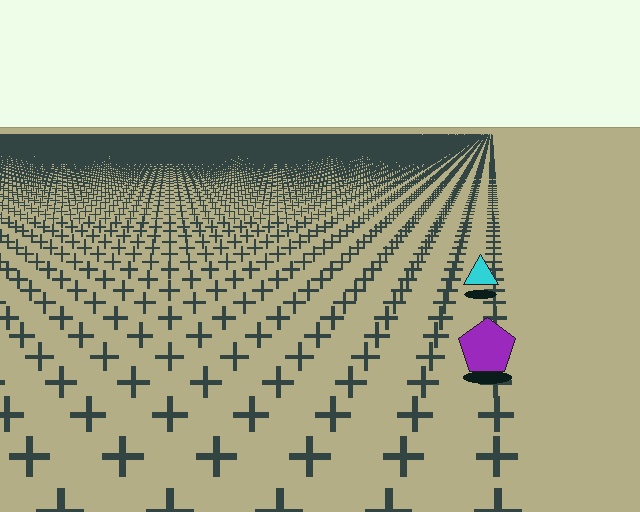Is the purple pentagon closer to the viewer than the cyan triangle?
Yes. The purple pentagon is closer — you can tell from the texture gradient: the ground texture is coarser near it.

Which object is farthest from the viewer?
The cyan triangle is farthest from the viewer. It appears smaller and the ground texture around it is denser.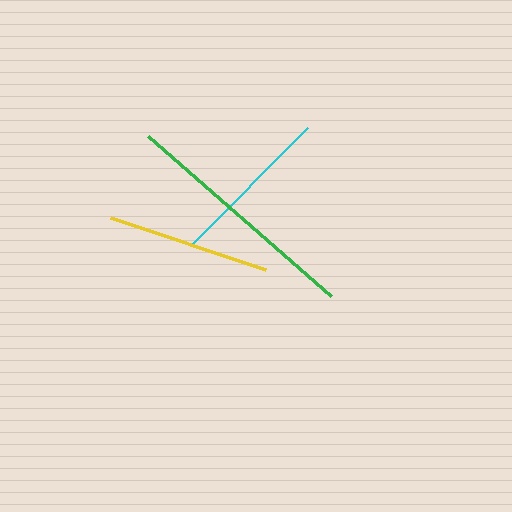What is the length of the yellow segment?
The yellow segment is approximately 163 pixels long.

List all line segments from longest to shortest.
From longest to shortest: green, cyan, yellow.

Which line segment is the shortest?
The yellow line is the shortest at approximately 163 pixels.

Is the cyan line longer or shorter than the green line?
The green line is longer than the cyan line.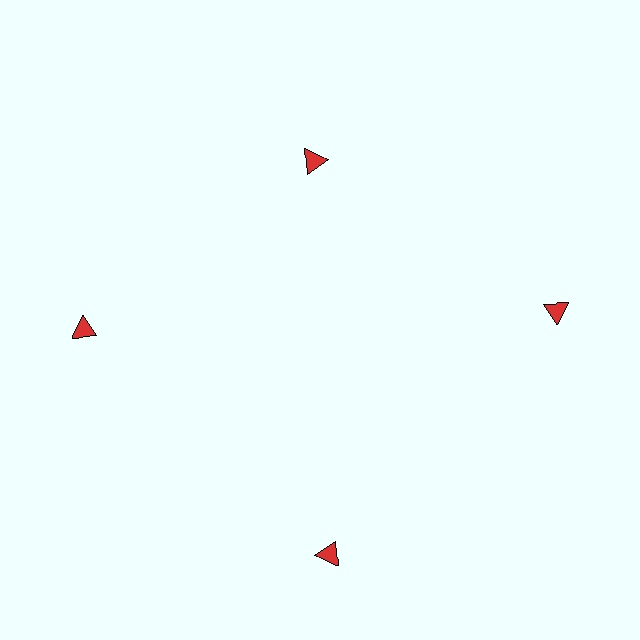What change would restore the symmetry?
The symmetry would be restored by moving it outward, back onto the ring so that all 4 triangles sit at equal angles and equal distance from the center.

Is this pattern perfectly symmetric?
No. The 4 red triangles are arranged in a ring, but one element near the 12 o'clock position is pulled inward toward the center, breaking the 4-fold rotational symmetry.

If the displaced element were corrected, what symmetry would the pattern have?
It would have 4-fold rotational symmetry — the pattern would map onto itself every 90 degrees.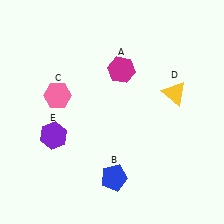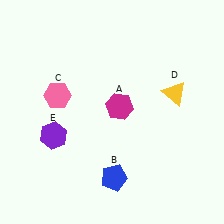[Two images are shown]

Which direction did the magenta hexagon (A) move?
The magenta hexagon (A) moved down.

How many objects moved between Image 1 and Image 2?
1 object moved between the two images.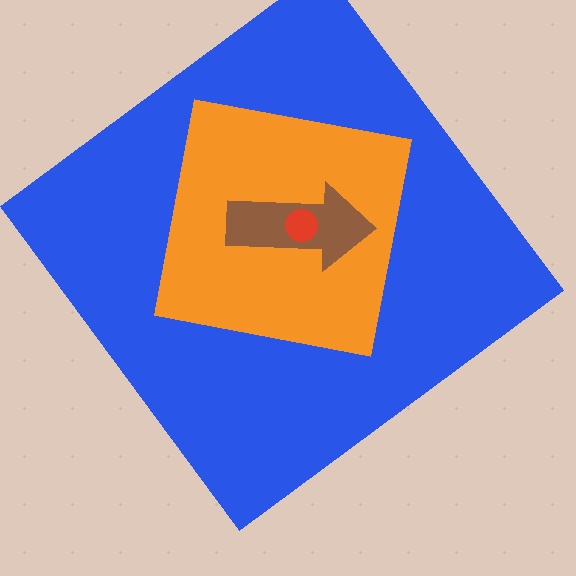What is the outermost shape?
The blue diamond.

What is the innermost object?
The red circle.